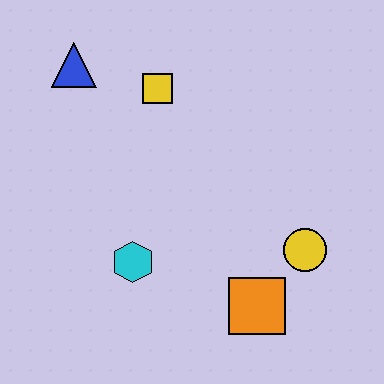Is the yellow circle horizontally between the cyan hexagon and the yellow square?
No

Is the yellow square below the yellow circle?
No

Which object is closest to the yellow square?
The blue triangle is closest to the yellow square.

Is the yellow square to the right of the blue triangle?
Yes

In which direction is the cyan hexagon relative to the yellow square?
The cyan hexagon is below the yellow square.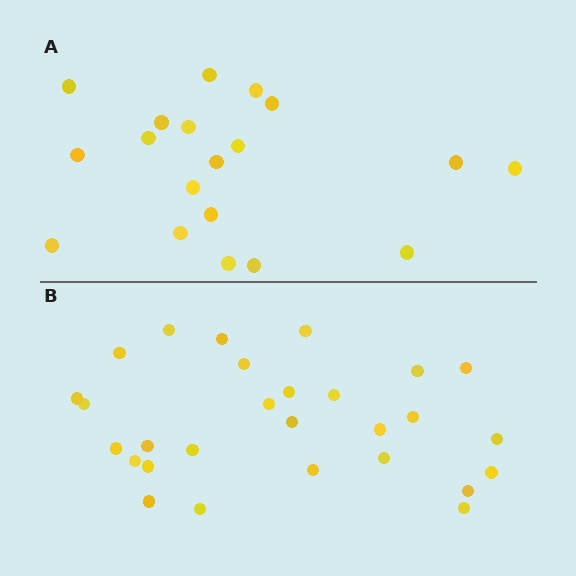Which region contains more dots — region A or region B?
Region B (the bottom region) has more dots.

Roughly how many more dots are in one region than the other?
Region B has roughly 8 or so more dots than region A.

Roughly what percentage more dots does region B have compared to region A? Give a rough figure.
About 45% more.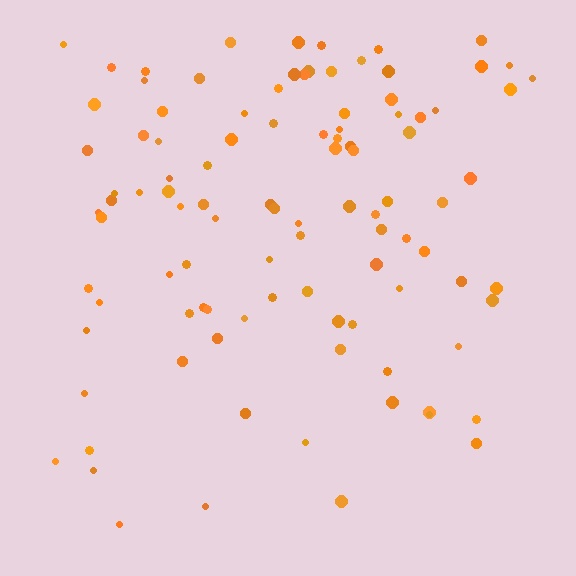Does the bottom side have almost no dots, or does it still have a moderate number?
Still a moderate number, just noticeably fewer than the top.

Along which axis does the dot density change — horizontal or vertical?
Vertical.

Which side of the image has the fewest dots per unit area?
The bottom.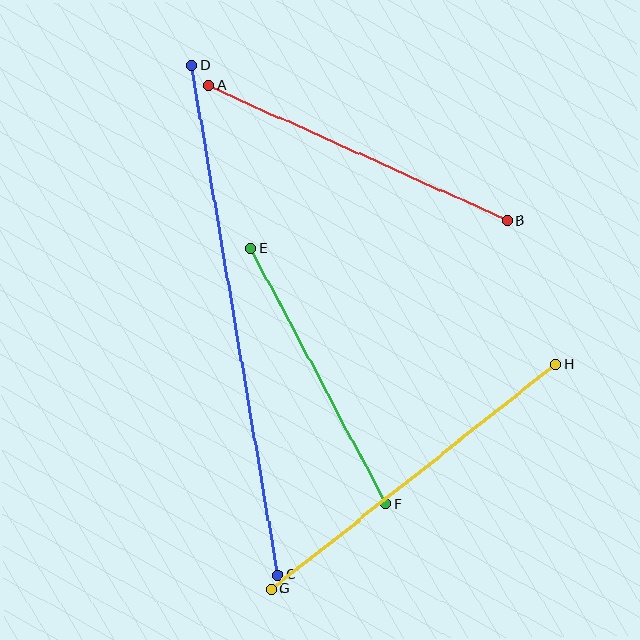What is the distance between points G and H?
The distance is approximately 362 pixels.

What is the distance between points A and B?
The distance is approximately 327 pixels.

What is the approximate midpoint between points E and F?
The midpoint is at approximately (318, 376) pixels.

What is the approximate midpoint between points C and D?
The midpoint is at approximately (235, 320) pixels.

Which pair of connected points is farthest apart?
Points C and D are farthest apart.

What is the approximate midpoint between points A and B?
The midpoint is at approximately (358, 153) pixels.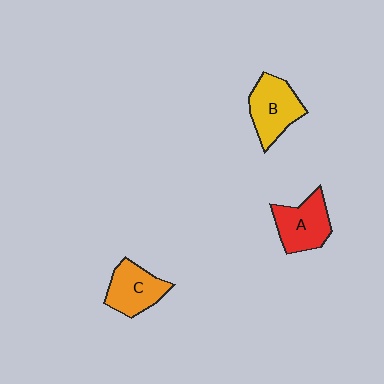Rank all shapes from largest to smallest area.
From largest to smallest: B (yellow), A (red), C (orange).